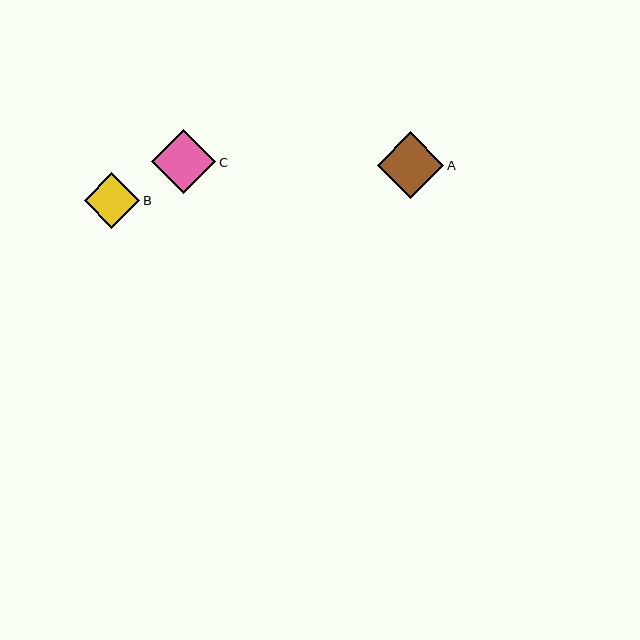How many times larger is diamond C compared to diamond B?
Diamond C is approximately 1.2 times the size of diamond B.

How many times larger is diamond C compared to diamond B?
Diamond C is approximately 1.2 times the size of diamond B.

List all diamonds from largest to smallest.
From largest to smallest: A, C, B.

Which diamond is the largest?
Diamond A is the largest with a size of approximately 66 pixels.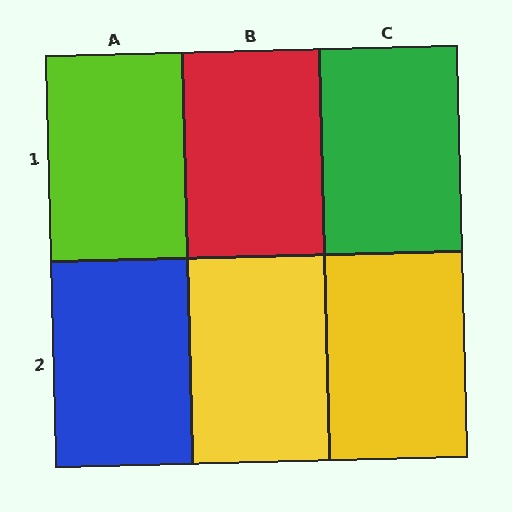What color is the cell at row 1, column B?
Red.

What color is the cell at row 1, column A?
Lime.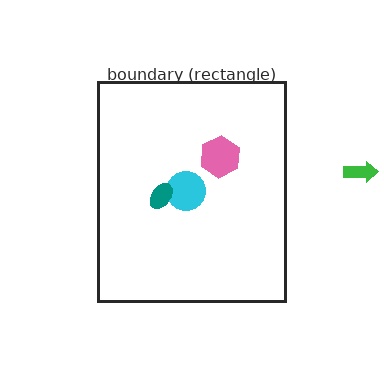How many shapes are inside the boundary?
3 inside, 1 outside.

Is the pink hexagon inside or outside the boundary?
Inside.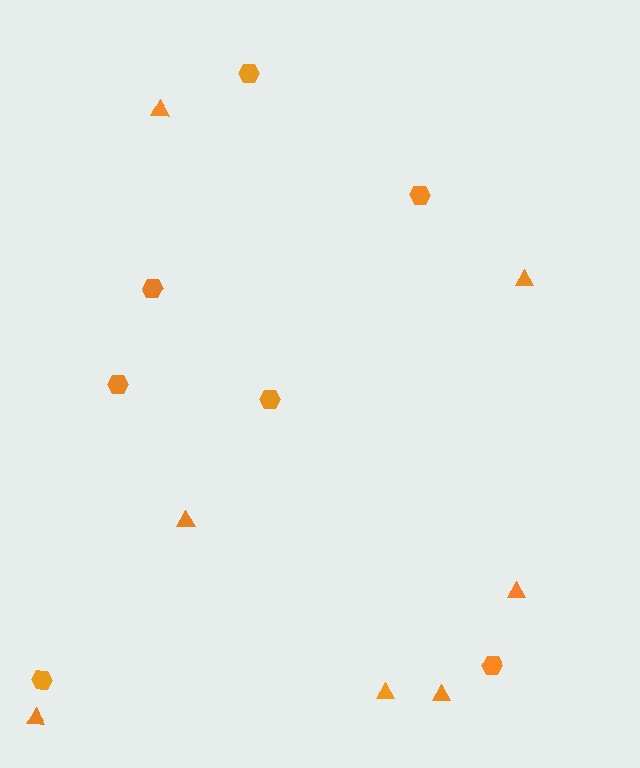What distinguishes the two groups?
There are 2 groups: one group of hexagons (7) and one group of triangles (7).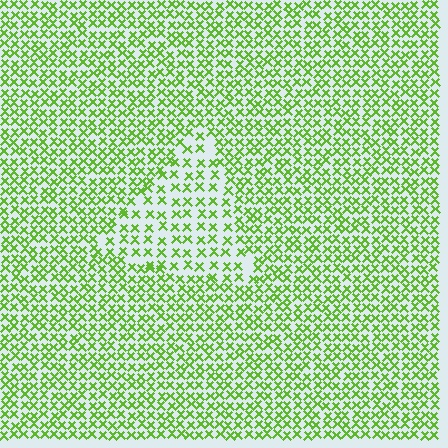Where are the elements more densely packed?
The elements are more densely packed outside the triangle boundary.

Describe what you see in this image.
The image contains small lime elements arranged at two different densities. A triangle-shaped region is visible where the elements are less densely packed than the surrounding area.